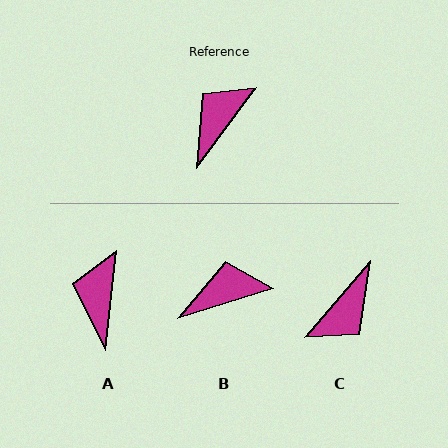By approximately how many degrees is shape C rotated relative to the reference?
Approximately 177 degrees counter-clockwise.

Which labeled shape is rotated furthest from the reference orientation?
C, about 177 degrees away.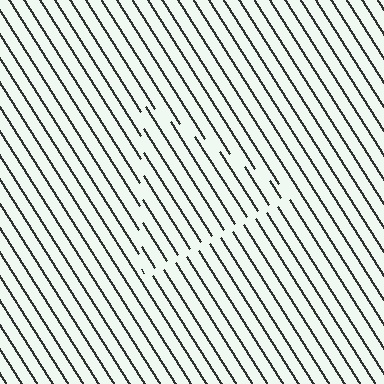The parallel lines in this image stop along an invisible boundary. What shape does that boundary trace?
An illusory triangle. The interior of the shape contains the same grating, shifted by half a period — the contour is defined by the phase discontinuity where line-ends from the inner and outer gratings abut.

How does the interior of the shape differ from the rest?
The interior of the shape contains the same grating, shifted by half a period — the contour is defined by the phase discontinuity where line-ends from the inner and outer gratings abut.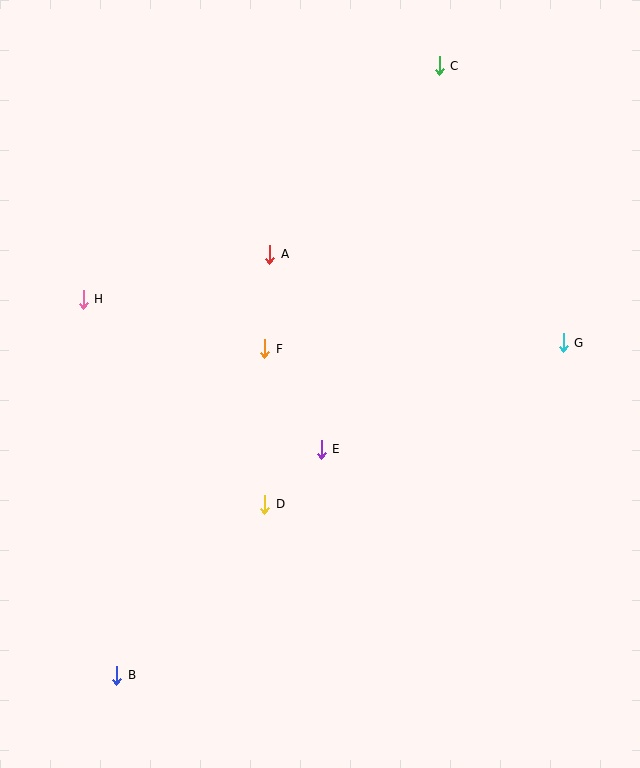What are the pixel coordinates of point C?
Point C is at (439, 66).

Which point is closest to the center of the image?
Point E at (321, 449) is closest to the center.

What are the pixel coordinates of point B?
Point B is at (117, 675).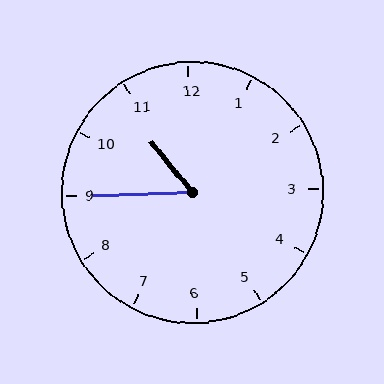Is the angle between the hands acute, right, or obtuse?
It is acute.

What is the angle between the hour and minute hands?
Approximately 52 degrees.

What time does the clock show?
10:45.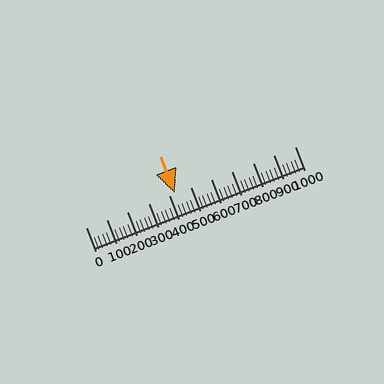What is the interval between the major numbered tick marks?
The major tick marks are spaced 100 units apart.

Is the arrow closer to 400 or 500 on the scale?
The arrow is closer to 400.